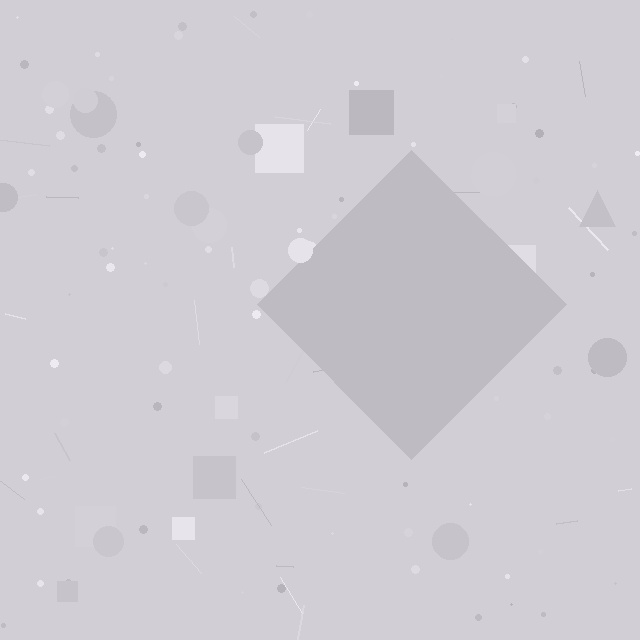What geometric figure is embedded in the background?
A diamond is embedded in the background.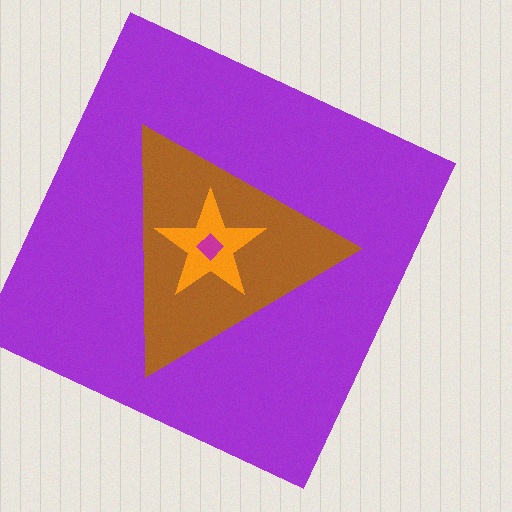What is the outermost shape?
The purple square.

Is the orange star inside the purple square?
Yes.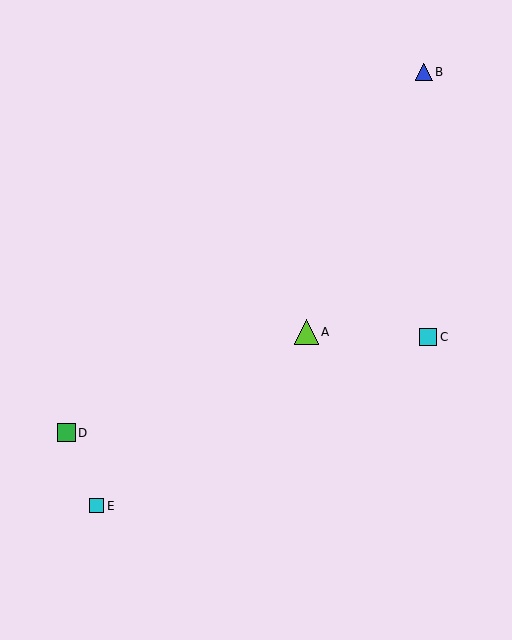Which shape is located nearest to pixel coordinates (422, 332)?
The cyan square (labeled C) at (428, 337) is nearest to that location.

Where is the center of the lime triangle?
The center of the lime triangle is at (306, 332).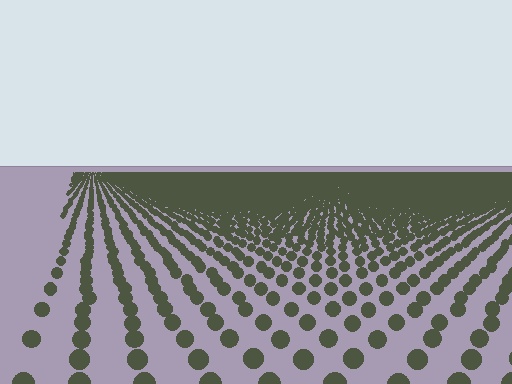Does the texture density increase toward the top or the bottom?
Density increases toward the top.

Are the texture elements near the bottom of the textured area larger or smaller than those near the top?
Larger. Near the bottom, elements are closer to the viewer and appear at a bigger on-screen size.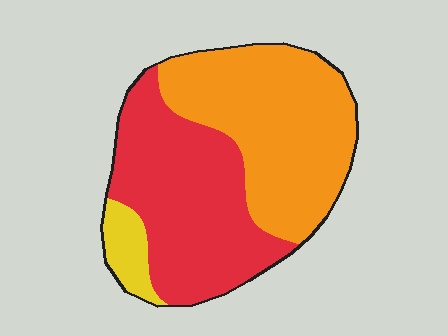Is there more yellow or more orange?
Orange.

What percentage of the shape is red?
Red covers roughly 45% of the shape.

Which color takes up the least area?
Yellow, at roughly 5%.